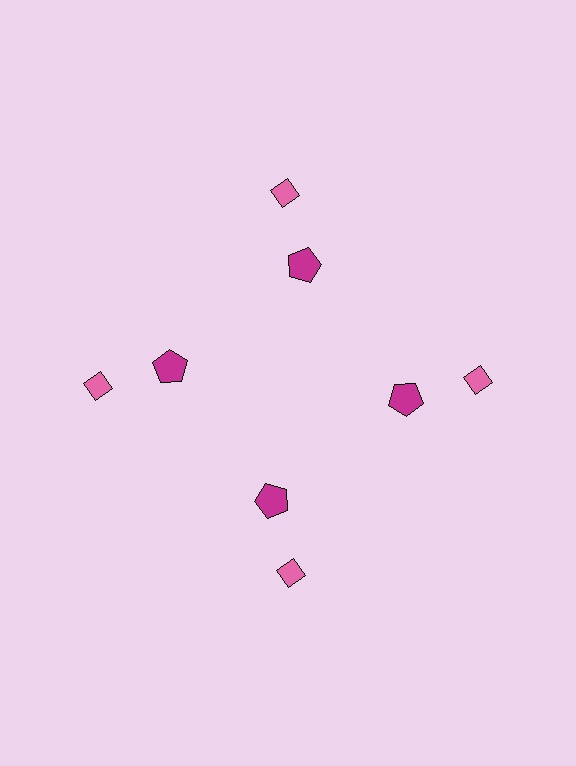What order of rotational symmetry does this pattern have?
This pattern has 4-fold rotational symmetry.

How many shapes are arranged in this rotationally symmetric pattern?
There are 8 shapes, arranged in 4 groups of 2.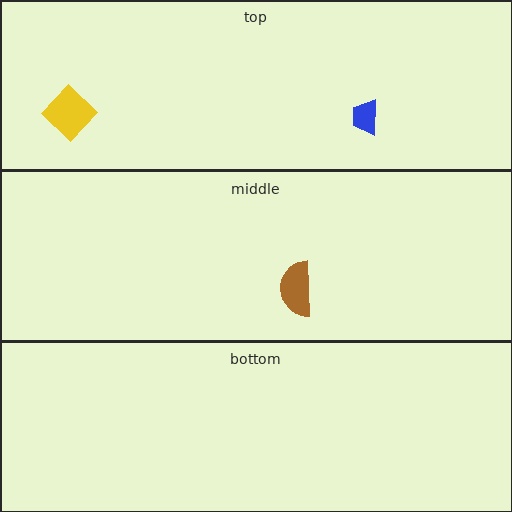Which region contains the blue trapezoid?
The top region.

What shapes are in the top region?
The blue trapezoid, the yellow diamond.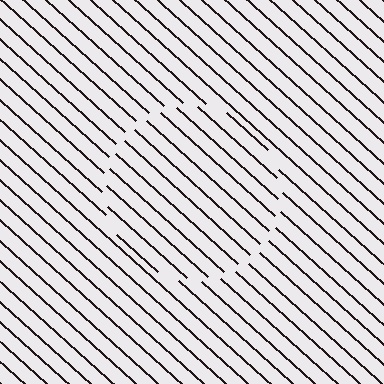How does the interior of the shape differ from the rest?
The interior of the shape contains the same grating, shifted by half a period — the contour is defined by the phase discontinuity where line-ends from the inner and outer gratings abut.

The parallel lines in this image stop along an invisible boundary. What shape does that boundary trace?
An illusory circle. The interior of the shape contains the same grating, shifted by half a period — the contour is defined by the phase discontinuity where line-ends from the inner and outer gratings abut.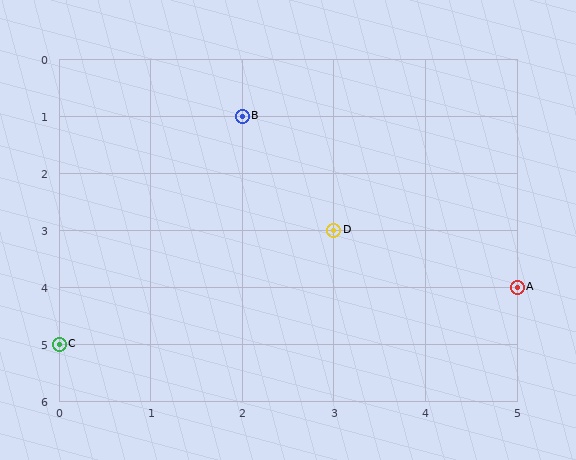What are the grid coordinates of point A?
Point A is at grid coordinates (5, 4).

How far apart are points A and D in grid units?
Points A and D are 2 columns and 1 row apart (about 2.2 grid units diagonally).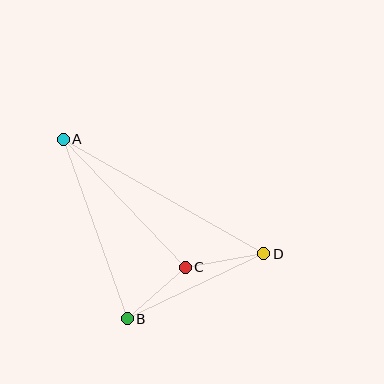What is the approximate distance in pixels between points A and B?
The distance between A and B is approximately 190 pixels.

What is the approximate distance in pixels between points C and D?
The distance between C and D is approximately 80 pixels.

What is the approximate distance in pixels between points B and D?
The distance between B and D is approximately 151 pixels.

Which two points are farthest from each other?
Points A and D are farthest from each other.